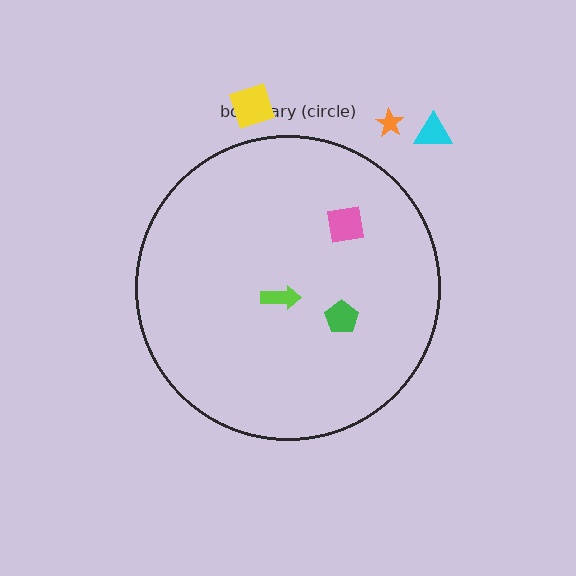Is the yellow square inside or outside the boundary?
Outside.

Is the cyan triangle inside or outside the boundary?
Outside.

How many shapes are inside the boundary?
3 inside, 3 outside.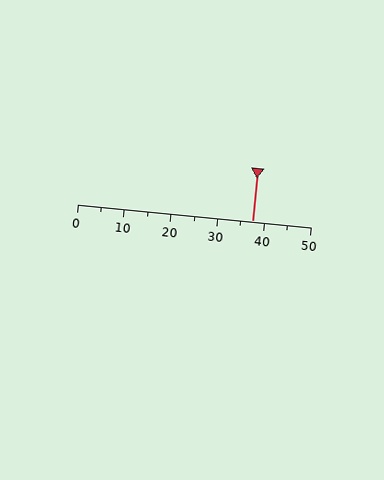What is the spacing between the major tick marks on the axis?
The major ticks are spaced 10 apart.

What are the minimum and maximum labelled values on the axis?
The axis runs from 0 to 50.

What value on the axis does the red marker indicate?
The marker indicates approximately 37.5.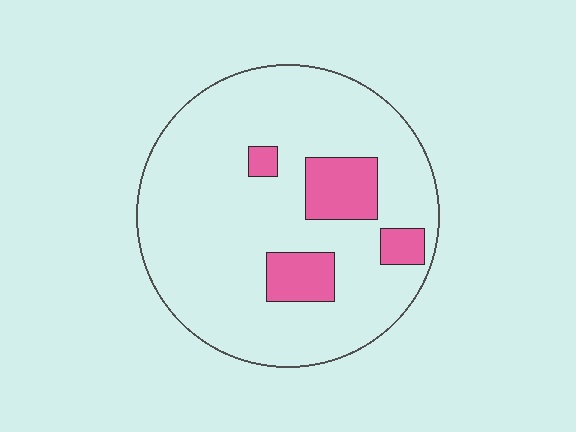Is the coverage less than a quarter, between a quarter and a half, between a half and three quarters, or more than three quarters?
Less than a quarter.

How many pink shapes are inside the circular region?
4.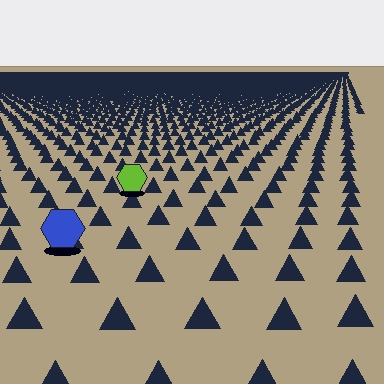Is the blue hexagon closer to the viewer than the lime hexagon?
Yes. The blue hexagon is closer — you can tell from the texture gradient: the ground texture is coarser near it.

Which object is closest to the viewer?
The blue hexagon is closest. The texture marks near it are larger and more spread out.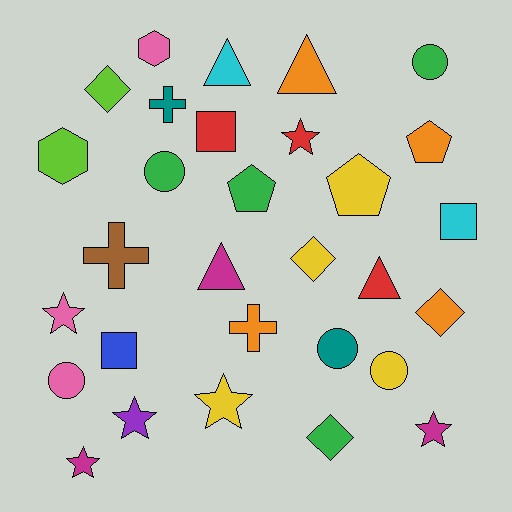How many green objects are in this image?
There are 4 green objects.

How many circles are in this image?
There are 5 circles.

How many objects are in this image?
There are 30 objects.